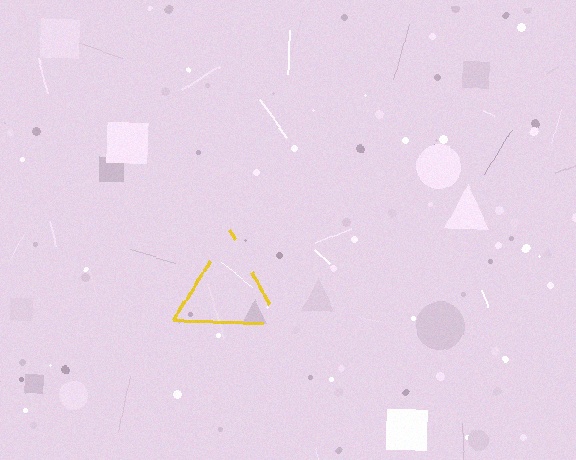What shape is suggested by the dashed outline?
The dashed outline suggests a triangle.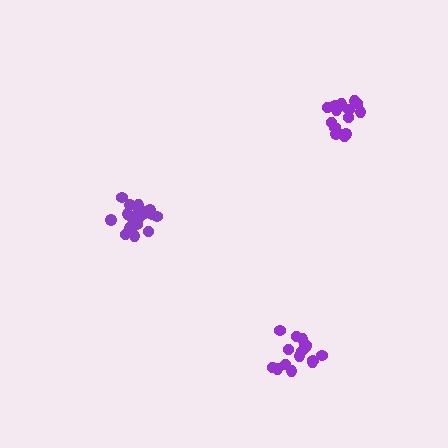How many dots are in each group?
Group 1: 21 dots, Group 2: 16 dots, Group 3: 16 dots (53 total).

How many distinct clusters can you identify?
There are 3 distinct clusters.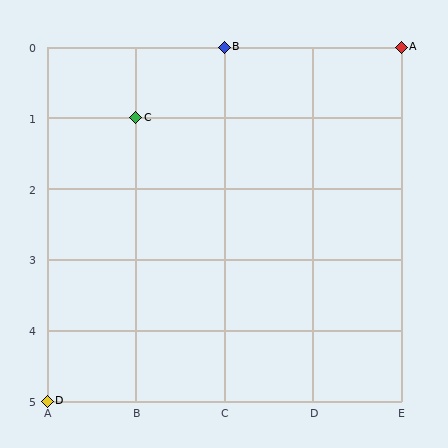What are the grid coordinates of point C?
Point C is at grid coordinates (B, 1).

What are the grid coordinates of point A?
Point A is at grid coordinates (E, 0).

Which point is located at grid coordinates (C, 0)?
Point B is at (C, 0).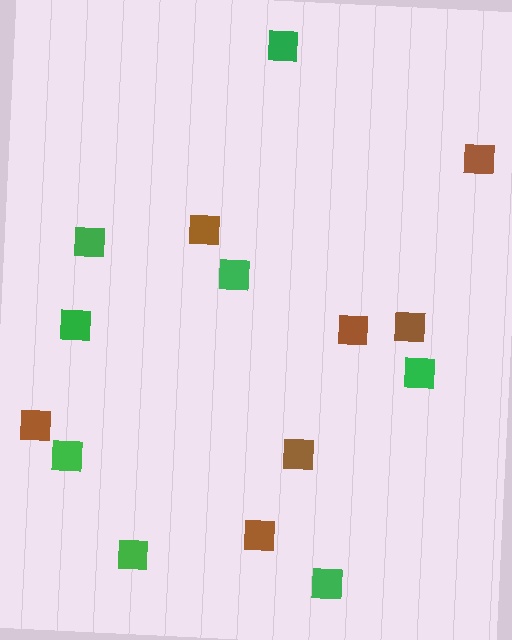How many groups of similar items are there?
There are 2 groups: one group of green squares (8) and one group of brown squares (7).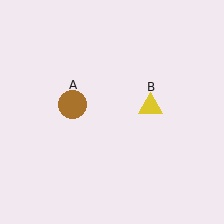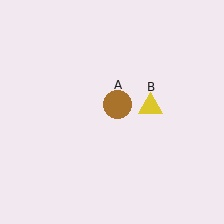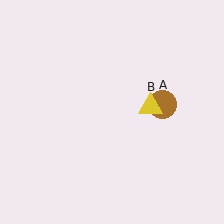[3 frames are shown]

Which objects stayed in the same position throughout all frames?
Yellow triangle (object B) remained stationary.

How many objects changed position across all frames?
1 object changed position: brown circle (object A).